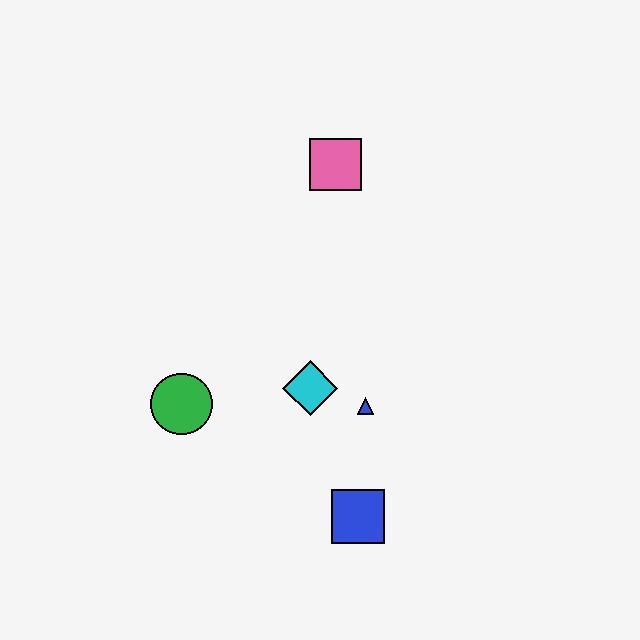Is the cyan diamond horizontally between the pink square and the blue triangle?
No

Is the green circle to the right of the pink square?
No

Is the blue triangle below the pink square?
Yes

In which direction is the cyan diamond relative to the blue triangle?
The cyan diamond is to the left of the blue triangle.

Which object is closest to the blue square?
The blue triangle is closest to the blue square.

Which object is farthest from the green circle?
The pink square is farthest from the green circle.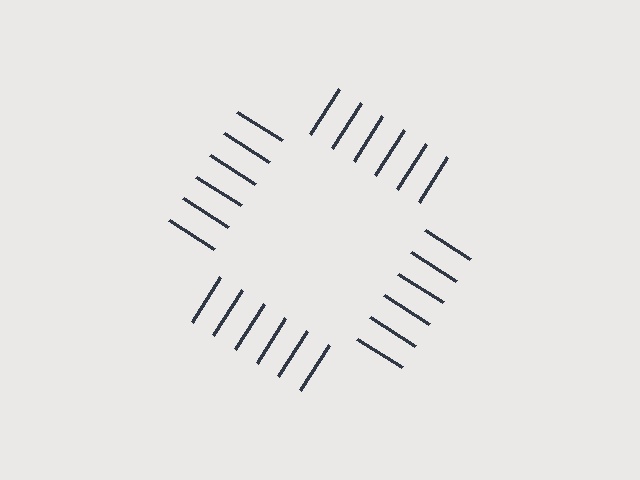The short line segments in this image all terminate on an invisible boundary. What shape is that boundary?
An illusory square — the line segments terminate on its edges but no continuous stroke is drawn.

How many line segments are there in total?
24 — 6 along each of the 4 edges.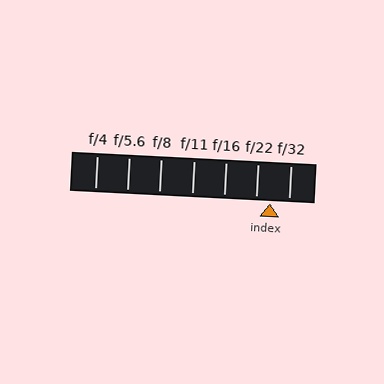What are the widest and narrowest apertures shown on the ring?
The widest aperture shown is f/4 and the narrowest is f/32.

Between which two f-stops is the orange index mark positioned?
The index mark is between f/22 and f/32.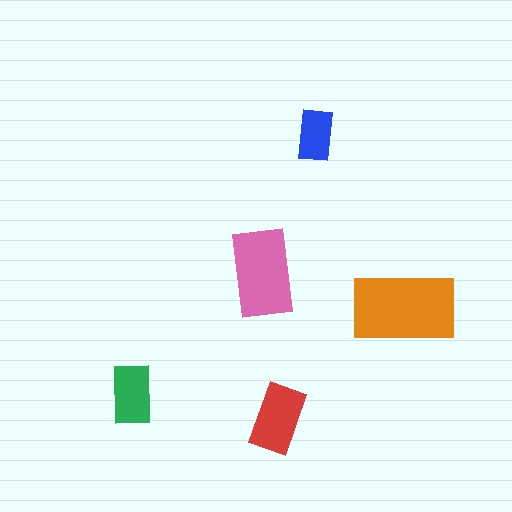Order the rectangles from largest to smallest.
the orange one, the pink one, the red one, the green one, the blue one.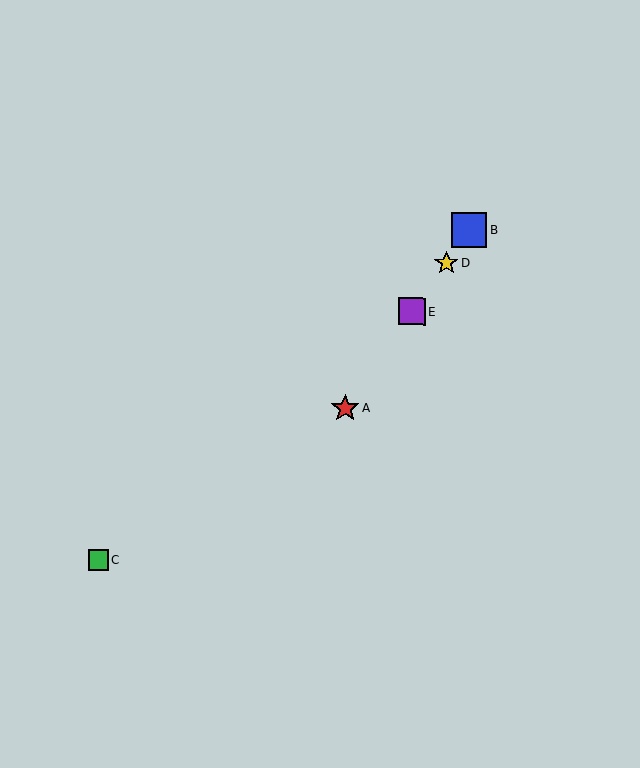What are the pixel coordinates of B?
Object B is at (469, 230).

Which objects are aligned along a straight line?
Objects A, B, D, E are aligned along a straight line.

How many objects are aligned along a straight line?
4 objects (A, B, D, E) are aligned along a straight line.